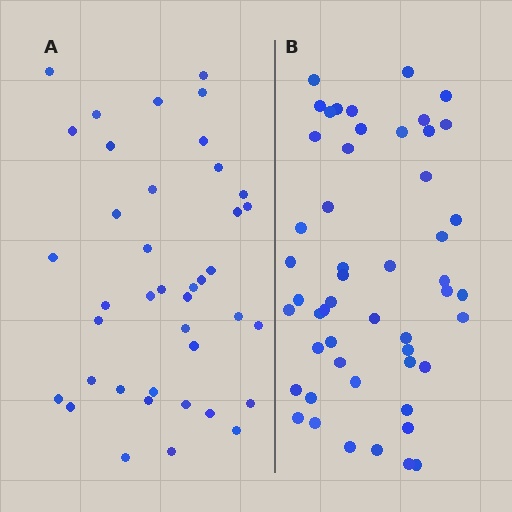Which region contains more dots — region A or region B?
Region B (the right region) has more dots.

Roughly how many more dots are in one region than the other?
Region B has roughly 12 or so more dots than region A.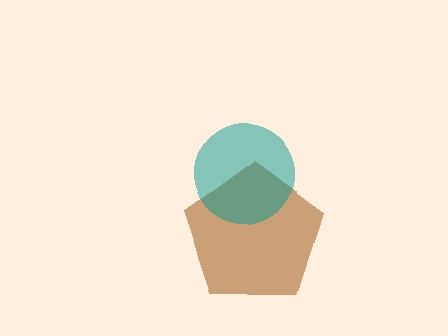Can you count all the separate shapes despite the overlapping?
Yes, there are 2 separate shapes.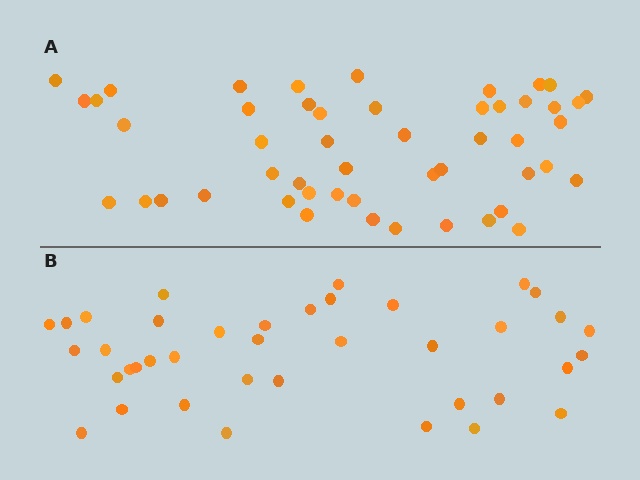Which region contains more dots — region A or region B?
Region A (the top region) has more dots.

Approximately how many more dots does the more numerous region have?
Region A has roughly 12 or so more dots than region B.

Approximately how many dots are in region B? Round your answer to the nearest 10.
About 40 dots. (The exact count is 39, which rounds to 40.)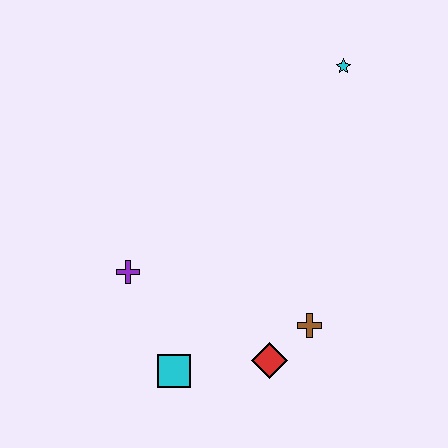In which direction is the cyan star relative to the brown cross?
The cyan star is above the brown cross.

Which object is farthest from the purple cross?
The cyan star is farthest from the purple cross.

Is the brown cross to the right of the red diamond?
Yes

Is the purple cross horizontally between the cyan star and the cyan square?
No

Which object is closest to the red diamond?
The brown cross is closest to the red diamond.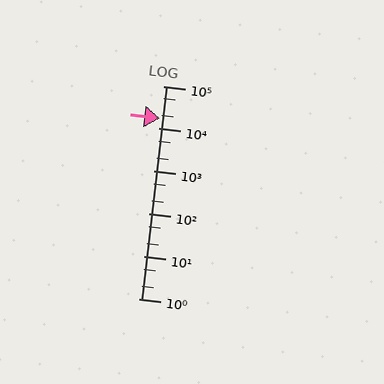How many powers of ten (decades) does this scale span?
The scale spans 5 decades, from 1 to 100000.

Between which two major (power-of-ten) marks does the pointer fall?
The pointer is between 10000 and 100000.